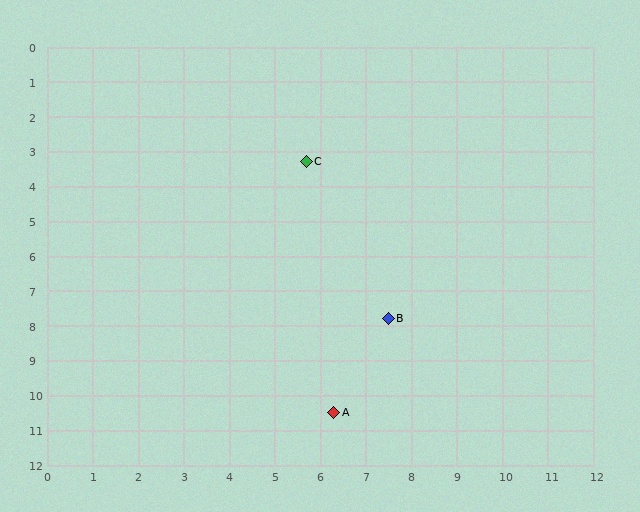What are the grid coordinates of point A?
Point A is at approximately (6.3, 10.5).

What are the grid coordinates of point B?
Point B is at approximately (7.5, 7.8).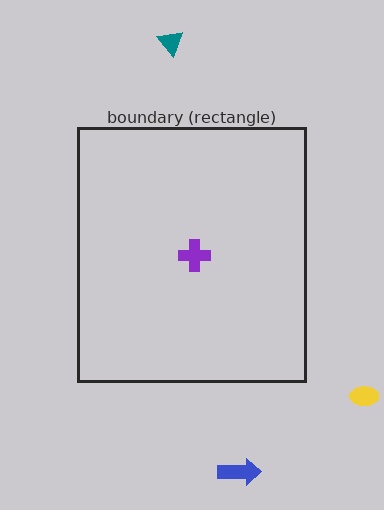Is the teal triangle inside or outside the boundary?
Outside.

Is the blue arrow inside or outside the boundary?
Outside.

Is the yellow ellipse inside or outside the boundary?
Outside.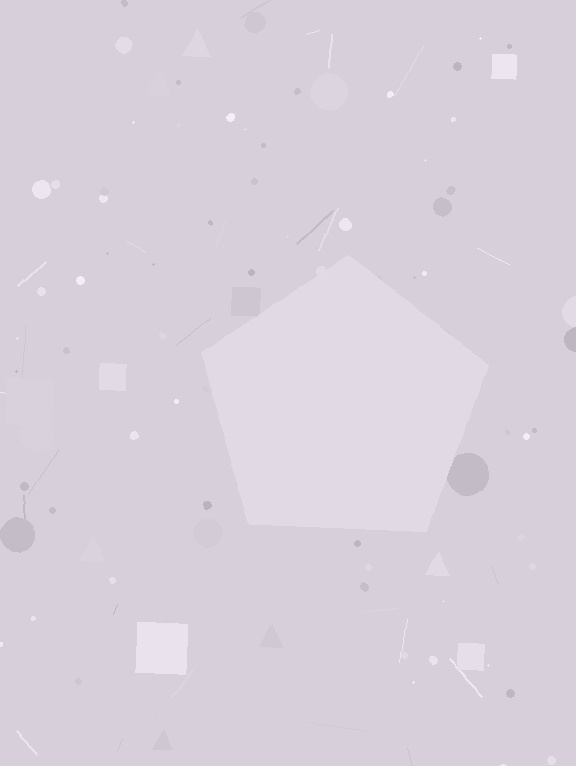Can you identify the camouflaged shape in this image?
The camouflaged shape is a pentagon.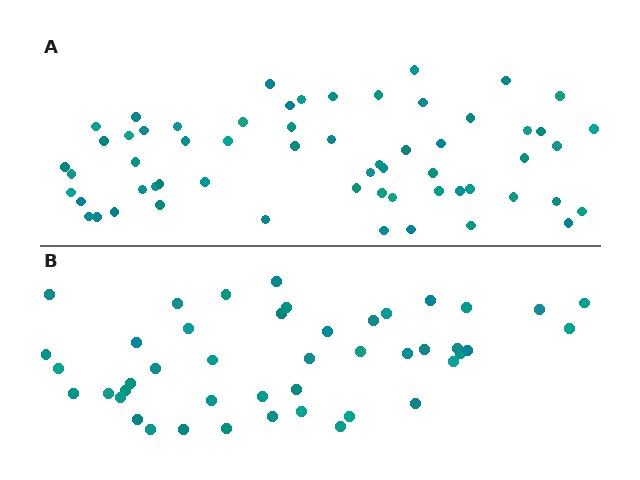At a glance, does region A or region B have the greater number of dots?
Region A (the top region) has more dots.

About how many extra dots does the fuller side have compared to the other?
Region A has approximately 15 more dots than region B.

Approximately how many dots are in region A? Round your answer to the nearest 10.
About 60 dots.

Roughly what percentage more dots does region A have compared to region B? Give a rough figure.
About 35% more.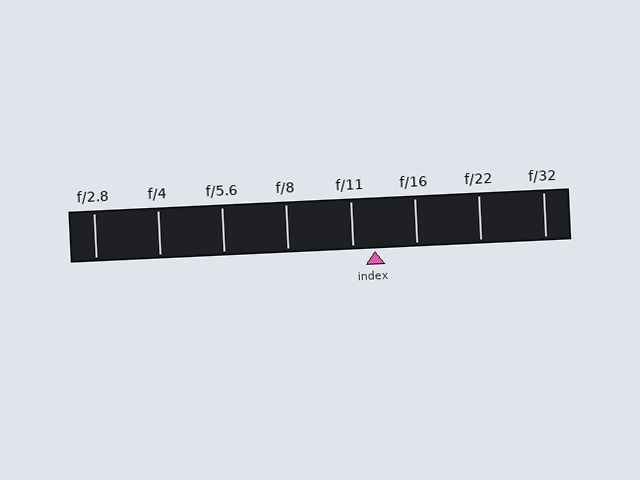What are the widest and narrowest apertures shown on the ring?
The widest aperture shown is f/2.8 and the narrowest is f/32.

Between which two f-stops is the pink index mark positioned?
The index mark is between f/11 and f/16.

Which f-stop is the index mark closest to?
The index mark is closest to f/11.